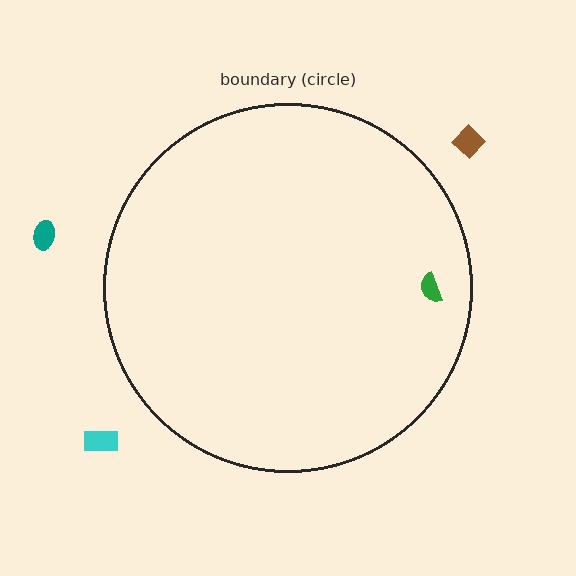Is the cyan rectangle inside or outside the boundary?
Outside.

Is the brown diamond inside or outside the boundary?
Outside.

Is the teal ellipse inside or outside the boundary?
Outside.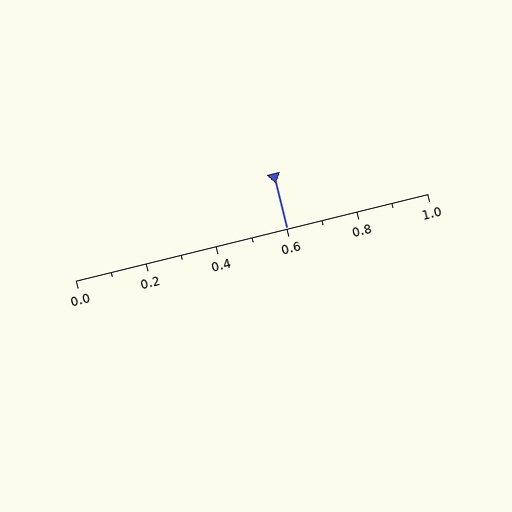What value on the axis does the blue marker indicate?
The marker indicates approximately 0.6.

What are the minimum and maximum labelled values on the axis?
The axis runs from 0.0 to 1.0.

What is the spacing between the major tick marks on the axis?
The major ticks are spaced 0.2 apart.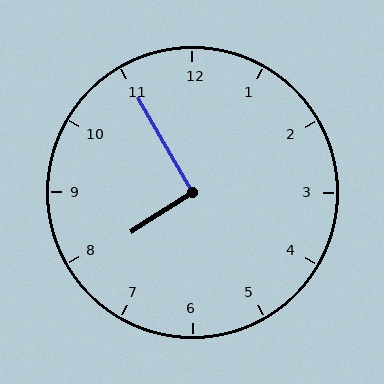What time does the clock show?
7:55.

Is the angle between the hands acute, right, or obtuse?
It is right.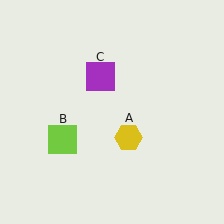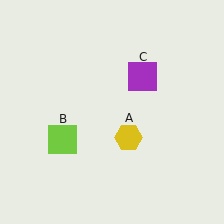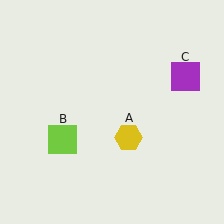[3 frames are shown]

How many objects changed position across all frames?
1 object changed position: purple square (object C).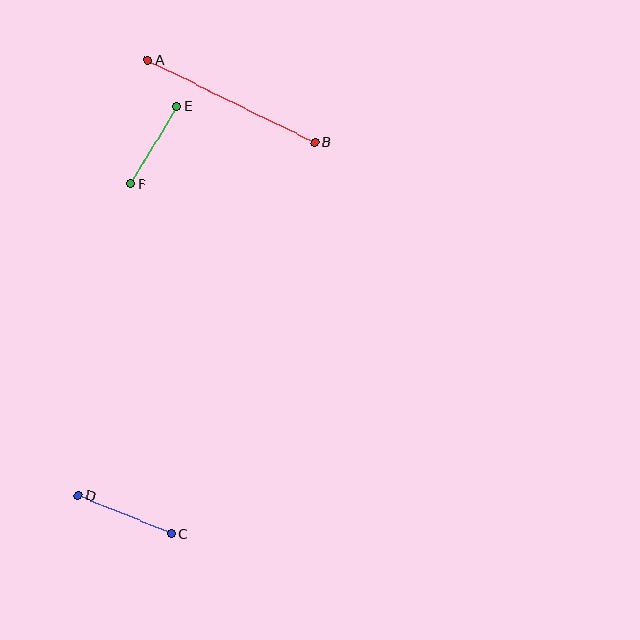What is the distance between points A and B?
The distance is approximately 186 pixels.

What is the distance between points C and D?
The distance is approximately 100 pixels.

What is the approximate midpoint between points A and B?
The midpoint is at approximately (231, 101) pixels.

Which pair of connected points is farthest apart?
Points A and B are farthest apart.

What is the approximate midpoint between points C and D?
The midpoint is at approximately (125, 515) pixels.